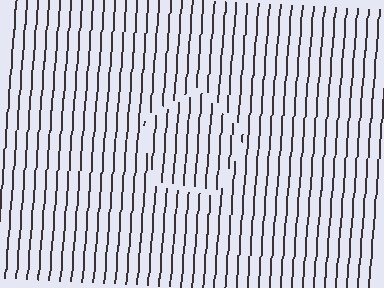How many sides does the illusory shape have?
5 sides — the line-ends trace a pentagon.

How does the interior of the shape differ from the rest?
The interior of the shape contains the same grating, shifted by half a period — the contour is defined by the phase discontinuity where line-ends from the inner and outer gratings abut.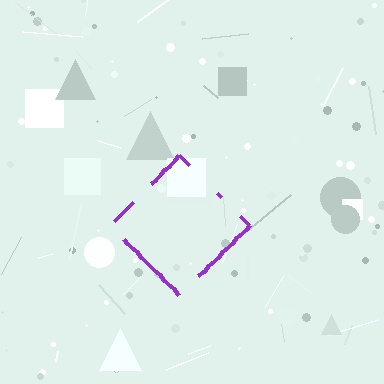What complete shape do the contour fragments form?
The contour fragments form a diamond.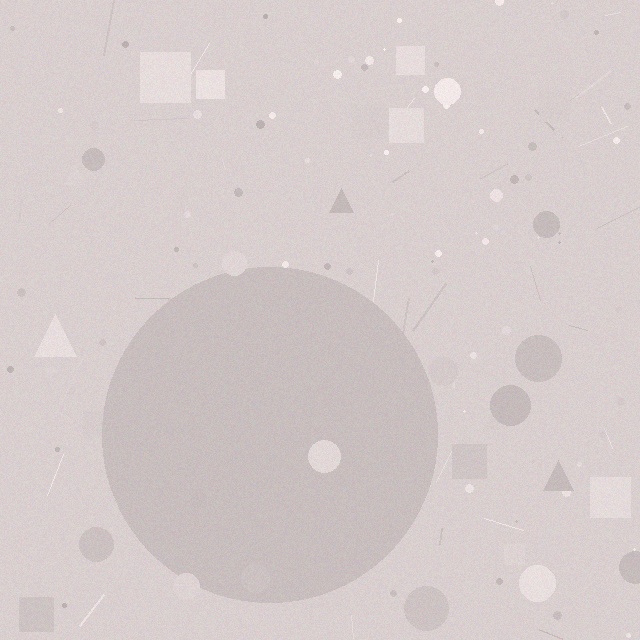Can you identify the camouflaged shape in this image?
The camouflaged shape is a circle.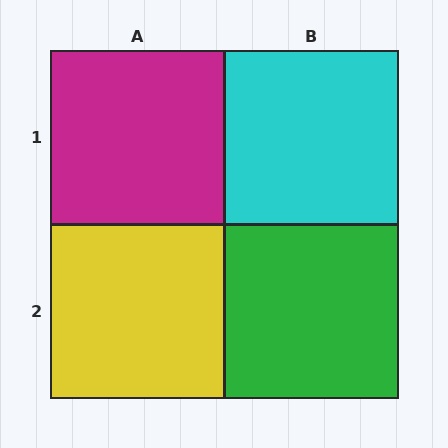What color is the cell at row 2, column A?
Yellow.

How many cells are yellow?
1 cell is yellow.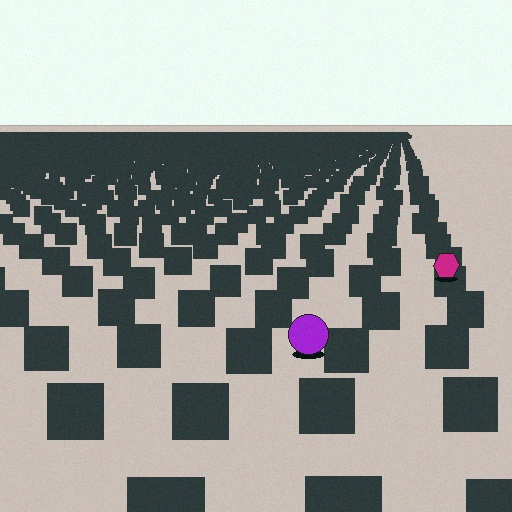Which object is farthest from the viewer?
The magenta hexagon is farthest from the viewer. It appears smaller and the ground texture around it is denser.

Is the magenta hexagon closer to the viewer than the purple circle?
No. The purple circle is closer — you can tell from the texture gradient: the ground texture is coarser near it.